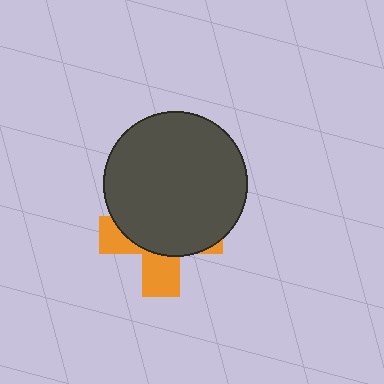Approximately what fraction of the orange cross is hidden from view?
Roughly 66% of the orange cross is hidden behind the dark gray circle.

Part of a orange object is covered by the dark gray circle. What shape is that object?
It is a cross.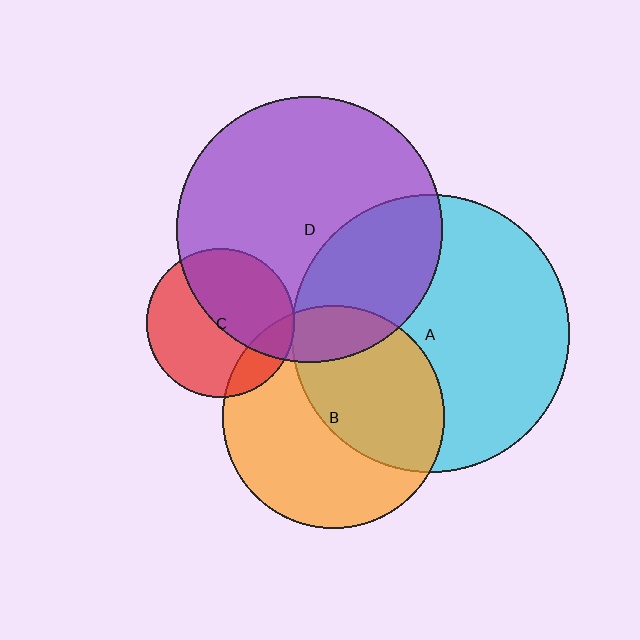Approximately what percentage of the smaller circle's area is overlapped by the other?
Approximately 30%.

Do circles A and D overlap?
Yes.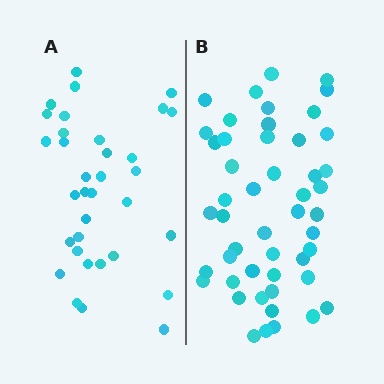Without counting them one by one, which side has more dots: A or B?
Region B (the right region) has more dots.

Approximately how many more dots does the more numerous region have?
Region B has approximately 15 more dots than region A.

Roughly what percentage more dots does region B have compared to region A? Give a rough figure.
About 45% more.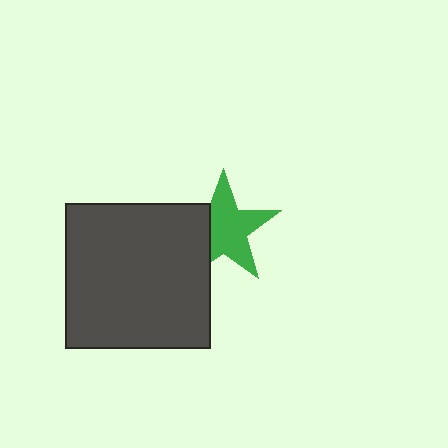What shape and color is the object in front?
The object in front is a dark gray square.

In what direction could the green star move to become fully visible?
The green star could move right. That would shift it out from behind the dark gray square entirely.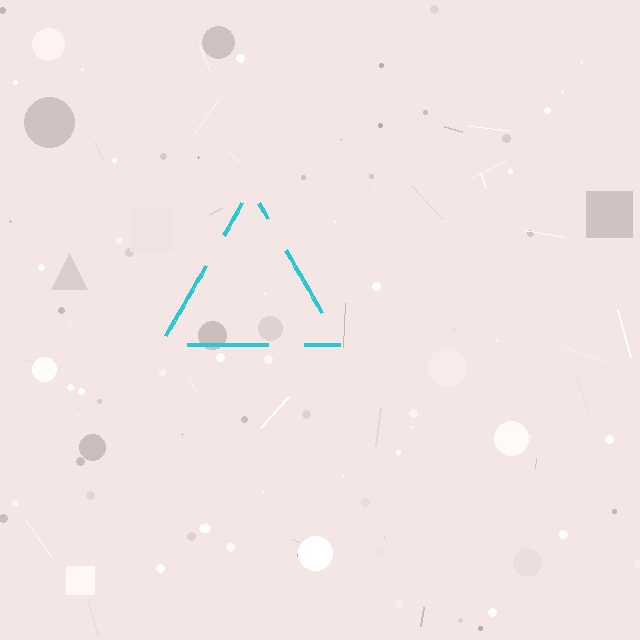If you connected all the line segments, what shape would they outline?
They would outline a triangle.